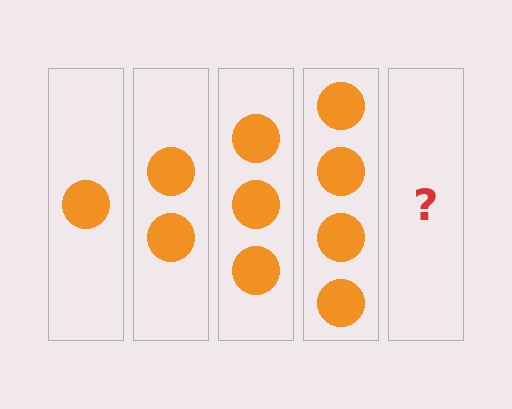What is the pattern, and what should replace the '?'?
The pattern is that each step adds one more circle. The '?' should be 5 circles.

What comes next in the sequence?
The next element should be 5 circles.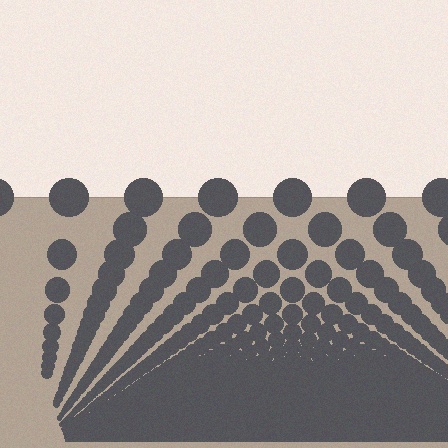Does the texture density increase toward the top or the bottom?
Density increases toward the bottom.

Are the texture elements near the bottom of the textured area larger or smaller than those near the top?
Smaller. The gradient is inverted — elements near the bottom are smaller and denser.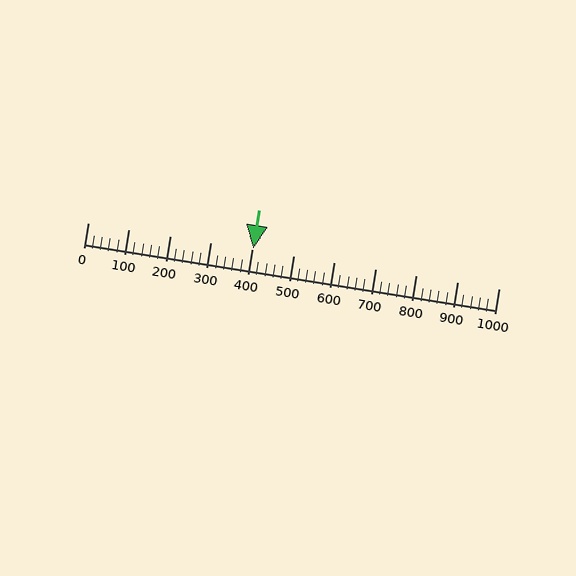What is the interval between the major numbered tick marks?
The major tick marks are spaced 100 units apart.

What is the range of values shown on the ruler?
The ruler shows values from 0 to 1000.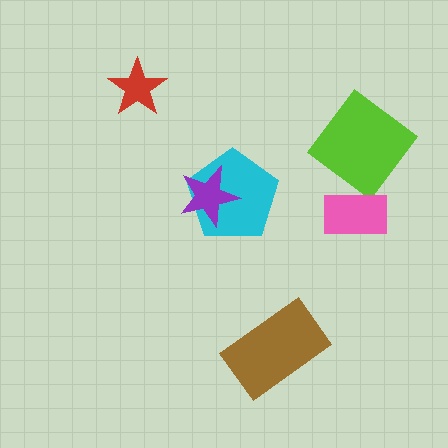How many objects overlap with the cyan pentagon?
1 object overlaps with the cyan pentagon.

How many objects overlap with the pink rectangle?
0 objects overlap with the pink rectangle.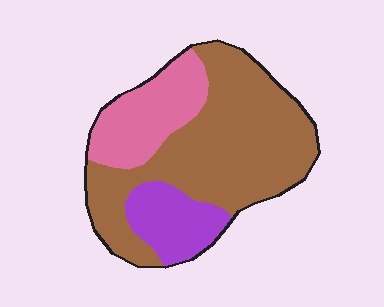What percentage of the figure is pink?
Pink covers 23% of the figure.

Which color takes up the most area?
Brown, at roughly 60%.